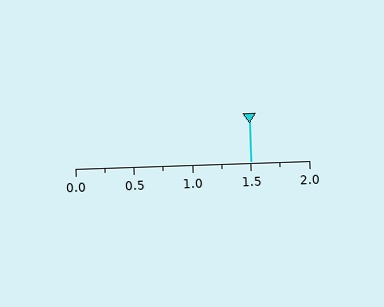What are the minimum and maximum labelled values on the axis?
The axis runs from 0.0 to 2.0.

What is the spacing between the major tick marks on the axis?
The major ticks are spaced 0.5 apart.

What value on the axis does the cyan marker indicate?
The marker indicates approximately 1.5.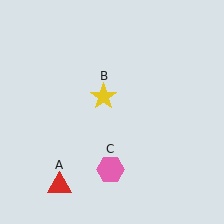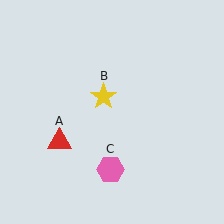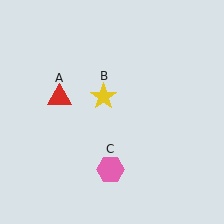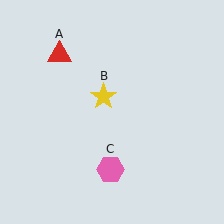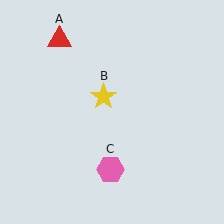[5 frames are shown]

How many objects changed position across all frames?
1 object changed position: red triangle (object A).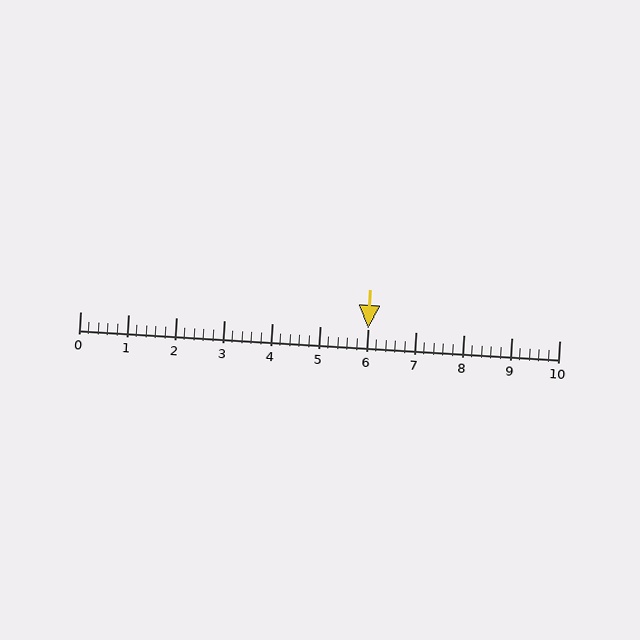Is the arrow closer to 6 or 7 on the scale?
The arrow is closer to 6.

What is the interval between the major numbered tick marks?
The major tick marks are spaced 1 units apart.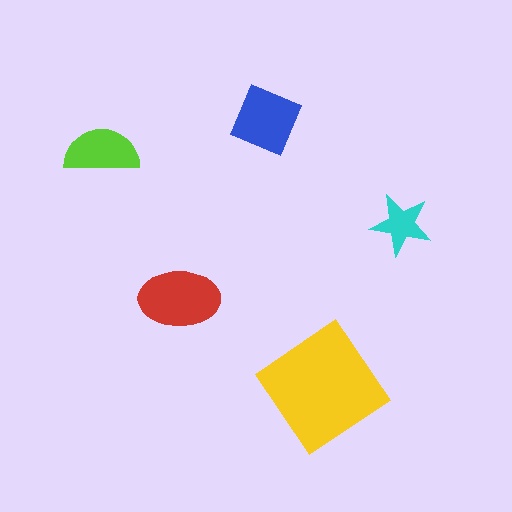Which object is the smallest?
The cyan star.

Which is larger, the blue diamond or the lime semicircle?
The blue diamond.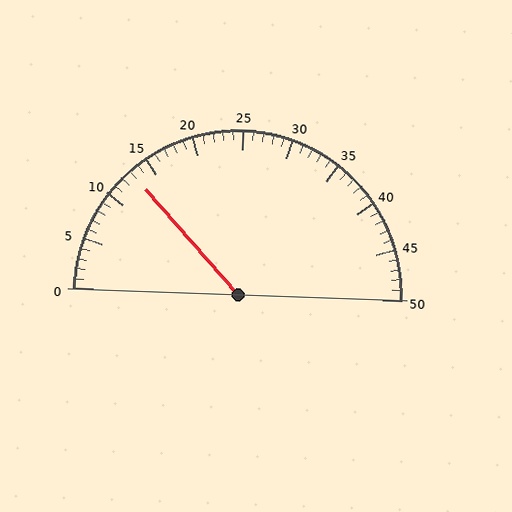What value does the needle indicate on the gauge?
The needle indicates approximately 13.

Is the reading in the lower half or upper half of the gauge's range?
The reading is in the lower half of the range (0 to 50).